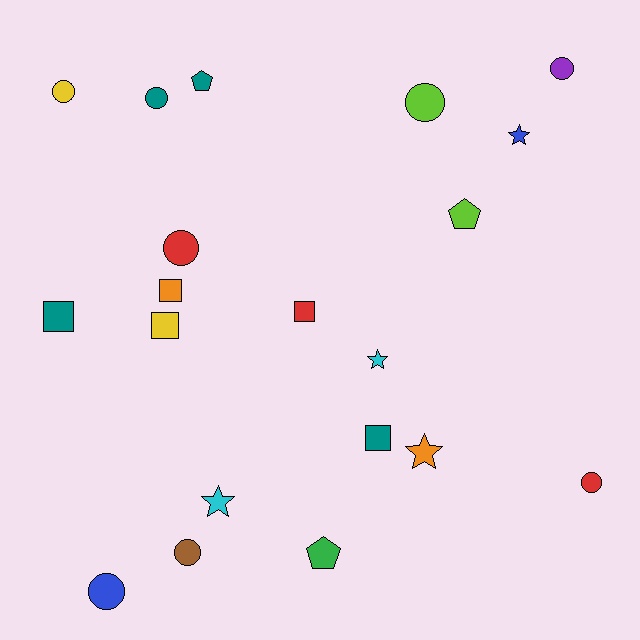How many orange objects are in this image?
There are 2 orange objects.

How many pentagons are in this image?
There are 3 pentagons.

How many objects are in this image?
There are 20 objects.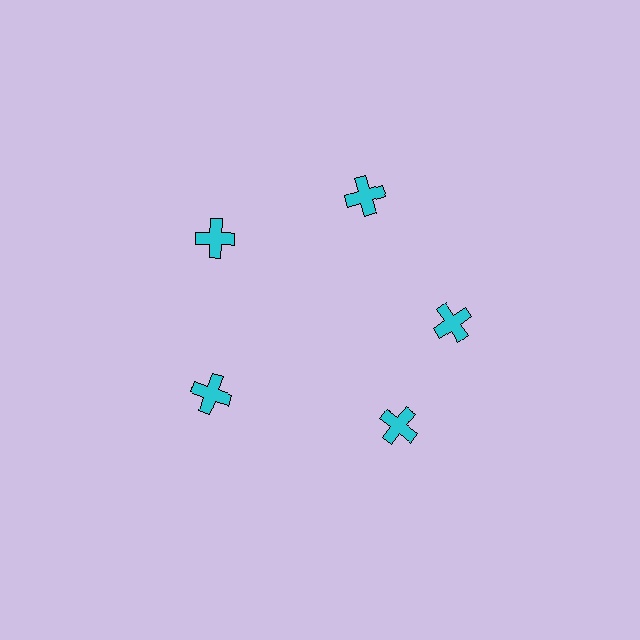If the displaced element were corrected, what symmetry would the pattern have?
It would have 5-fold rotational symmetry — the pattern would map onto itself every 72 degrees.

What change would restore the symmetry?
The symmetry would be restored by rotating it back into even spacing with its neighbors so that all 5 crosses sit at equal angles and equal distance from the center.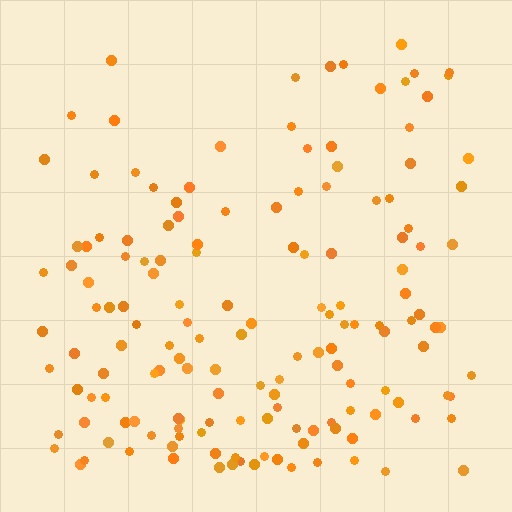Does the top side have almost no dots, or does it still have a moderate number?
Still a moderate number, just noticeably fewer than the bottom.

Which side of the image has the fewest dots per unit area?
The top.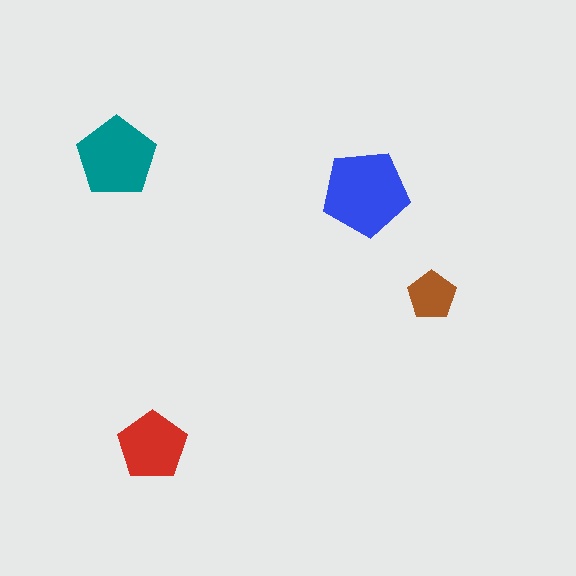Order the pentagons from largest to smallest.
the blue one, the teal one, the red one, the brown one.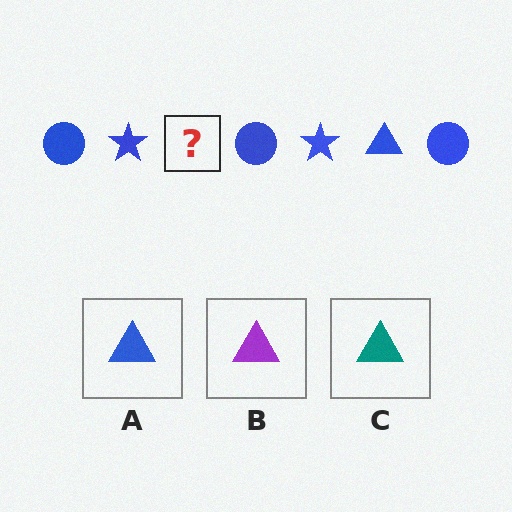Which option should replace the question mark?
Option A.